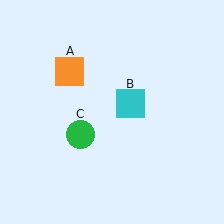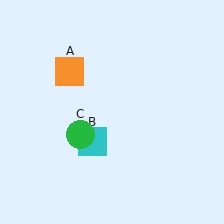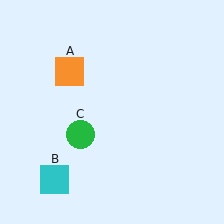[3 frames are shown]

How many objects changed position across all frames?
1 object changed position: cyan square (object B).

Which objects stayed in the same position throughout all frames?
Orange square (object A) and green circle (object C) remained stationary.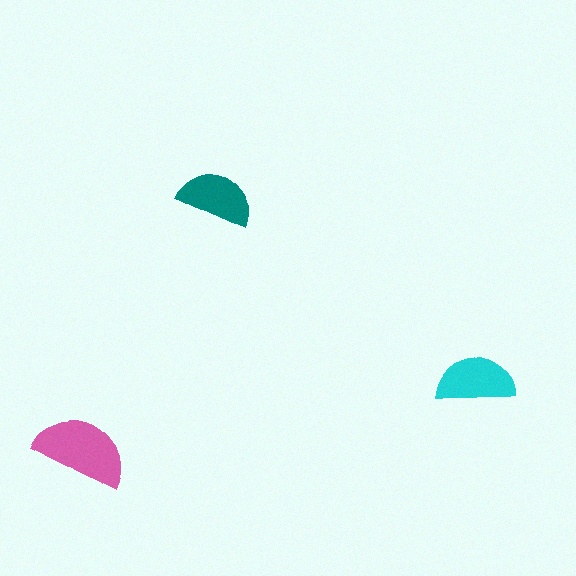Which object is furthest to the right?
The cyan semicircle is rightmost.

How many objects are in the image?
There are 3 objects in the image.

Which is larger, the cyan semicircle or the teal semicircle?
The cyan one.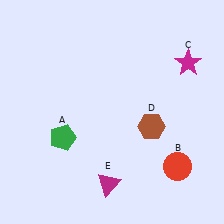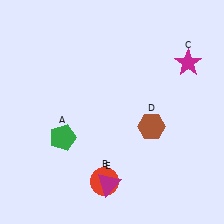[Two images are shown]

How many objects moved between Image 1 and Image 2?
1 object moved between the two images.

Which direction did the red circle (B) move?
The red circle (B) moved left.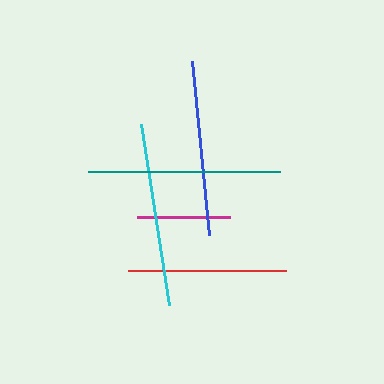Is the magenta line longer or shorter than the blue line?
The blue line is longer than the magenta line.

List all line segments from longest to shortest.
From longest to shortest: teal, cyan, blue, red, magenta.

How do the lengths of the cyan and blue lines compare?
The cyan and blue lines are approximately the same length.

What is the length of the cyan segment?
The cyan segment is approximately 184 pixels long.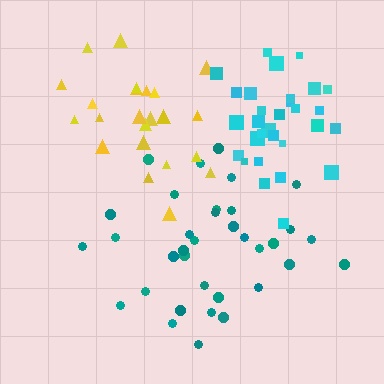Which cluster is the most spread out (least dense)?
Teal.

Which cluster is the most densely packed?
Cyan.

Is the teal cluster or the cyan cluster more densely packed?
Cyan.